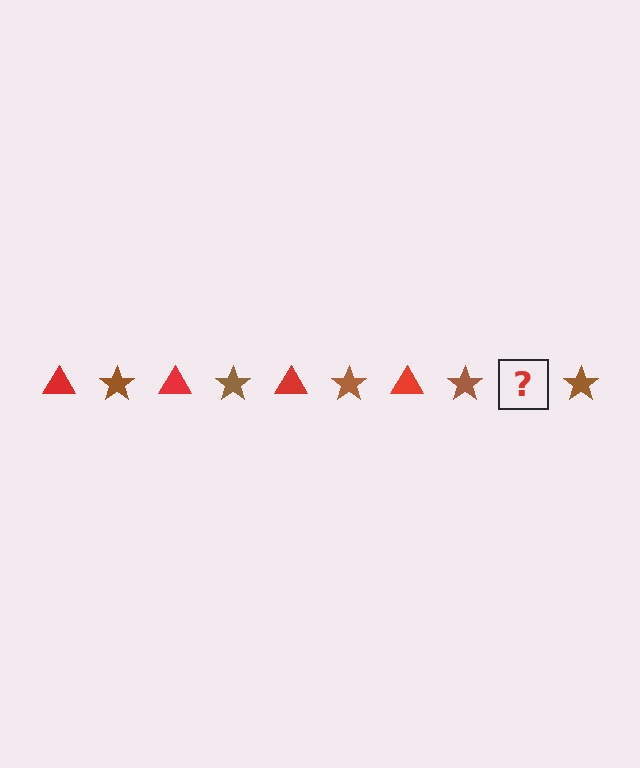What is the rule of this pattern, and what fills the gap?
The rule is that the pattern alternates between red triangle and brown star. The gap should be filled with a red triangle.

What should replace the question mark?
The question mark should be replaced with a red triangle.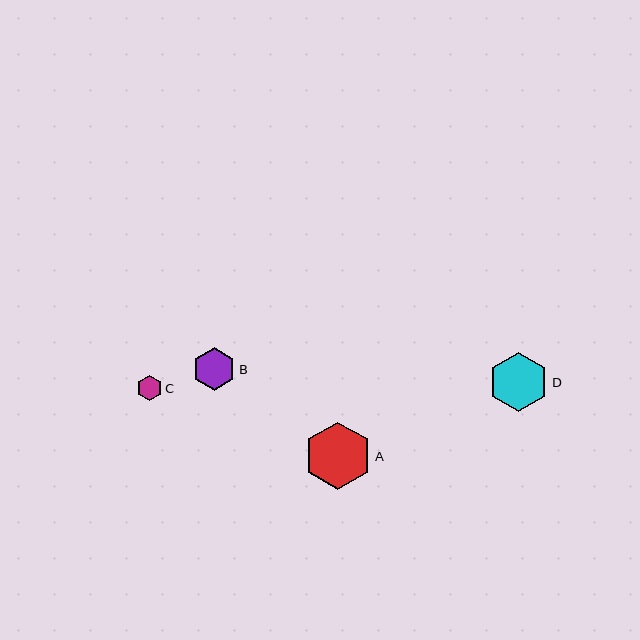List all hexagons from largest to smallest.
From largest to smallest: A, D, B, C.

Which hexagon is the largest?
Hexagon A is the largest with a size of approximately 68 pixels.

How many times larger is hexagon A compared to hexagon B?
Hexagon A is approximately 1.6 times the size of hexagon B.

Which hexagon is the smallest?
Hexagon C is the smallest with a size of approximately 25 pixels.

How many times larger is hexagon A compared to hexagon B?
Hexagon A is approximately 1.6 times the size of hexagon B.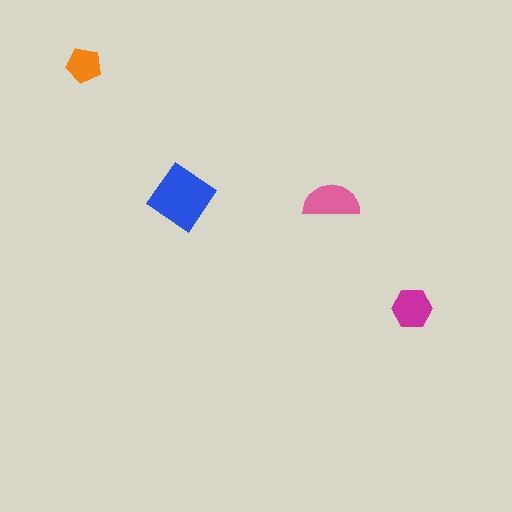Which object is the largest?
The blue diamond.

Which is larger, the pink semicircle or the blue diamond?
The blue diamond.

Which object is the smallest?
The orange pentagon.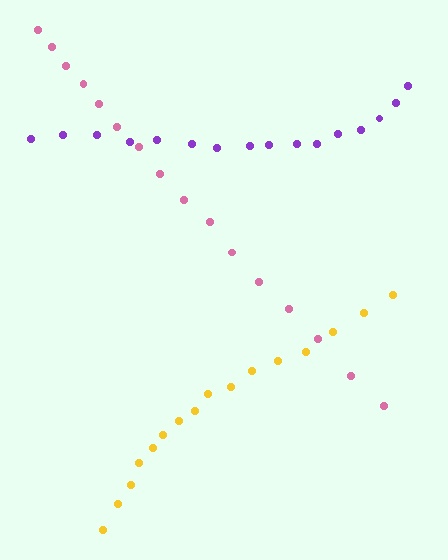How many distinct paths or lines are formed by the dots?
There are 3 distinct paths.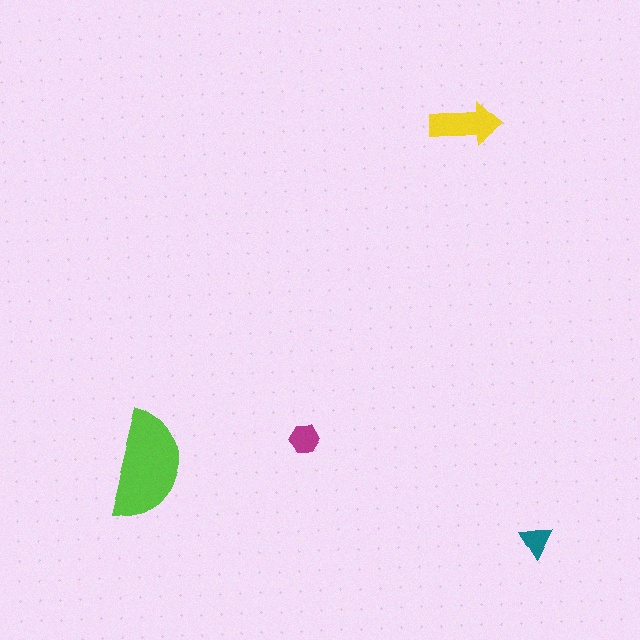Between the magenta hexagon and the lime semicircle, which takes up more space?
The lime semicircle.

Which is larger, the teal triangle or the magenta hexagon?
The magenta hexagon.